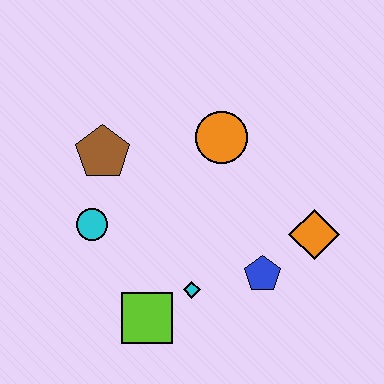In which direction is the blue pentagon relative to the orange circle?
The blue pentagon is below the orange circle.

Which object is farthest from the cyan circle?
The orange diamond is farthest from the cyan circle.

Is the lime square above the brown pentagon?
No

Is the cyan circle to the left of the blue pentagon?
Yes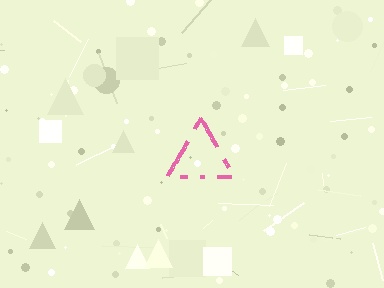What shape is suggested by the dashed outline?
The dashed outline suggests a triangle.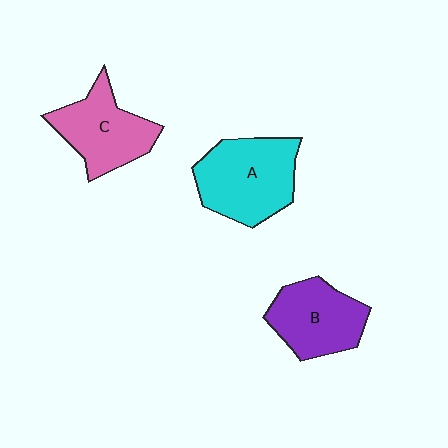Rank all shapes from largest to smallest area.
From largest to smallest: A (cyan), C (pink), B (purple).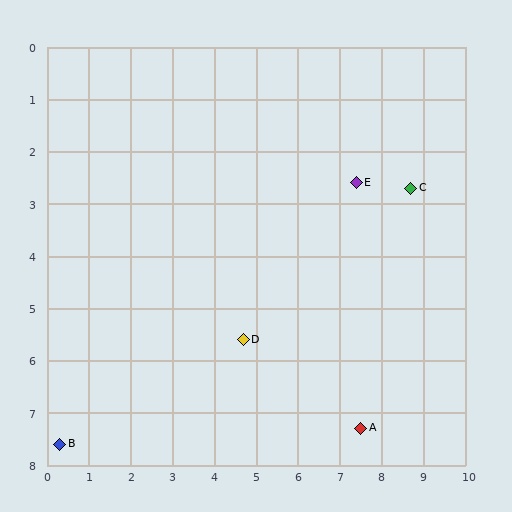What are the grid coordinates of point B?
Point B is at approximately (0.3, 7.6).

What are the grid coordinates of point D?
Point D is at approximately (4.7, 5.6).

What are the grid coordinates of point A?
Point A is at approximately (7.5, 7.3).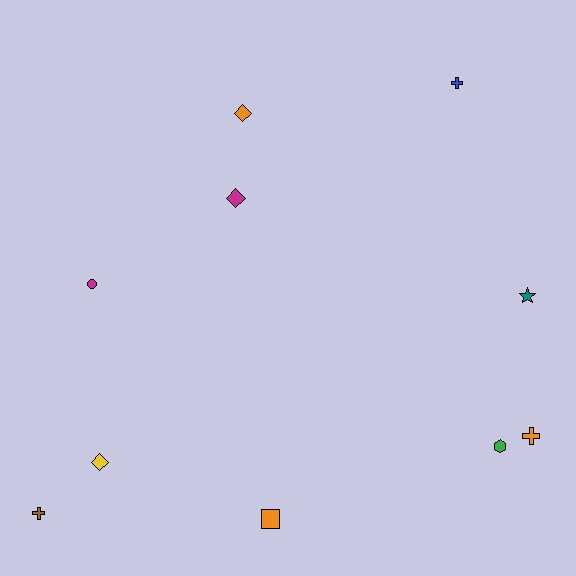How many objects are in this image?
There are 10 objects.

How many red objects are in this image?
There are no red objects.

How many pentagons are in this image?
There are no pentagons.